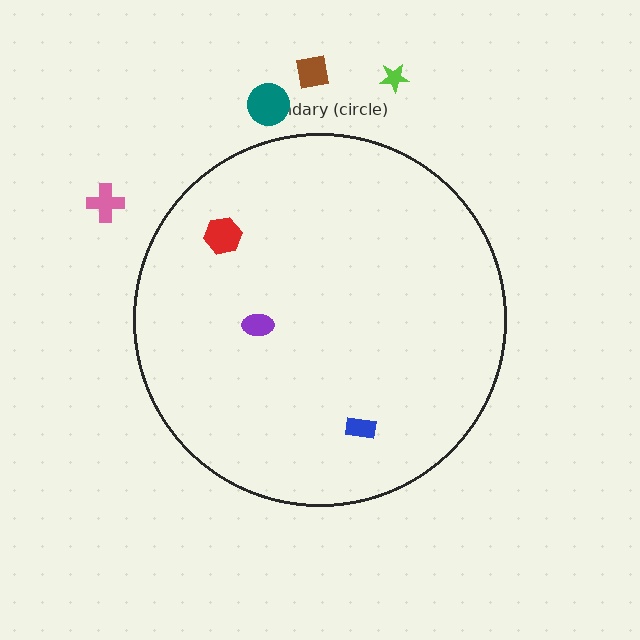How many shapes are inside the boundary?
3 inside, 4 outside.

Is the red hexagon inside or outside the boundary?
Inside.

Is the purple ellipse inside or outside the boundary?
Inside.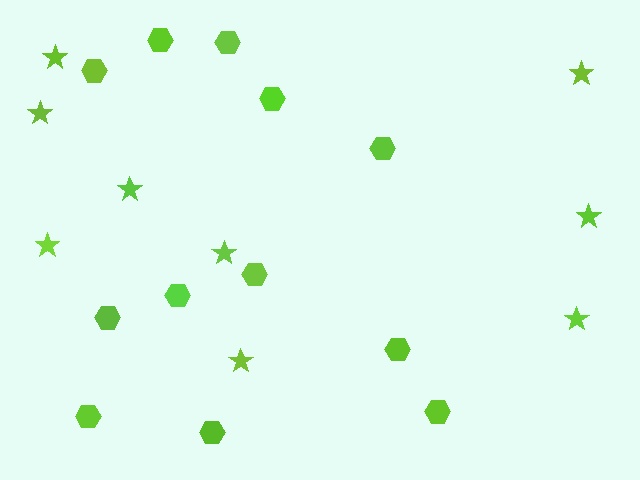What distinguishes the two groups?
There are 2 groups: one group of hexagons (12) and one group of stars (9).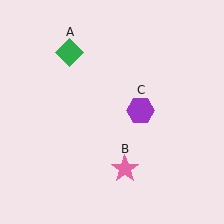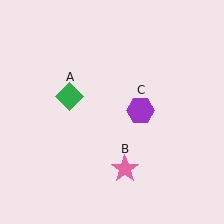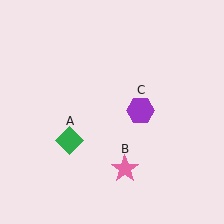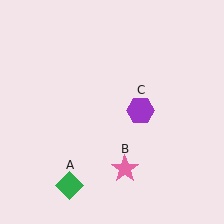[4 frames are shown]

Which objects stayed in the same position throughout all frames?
Pink star (object B) and purple hexagon (object C) remained stationary.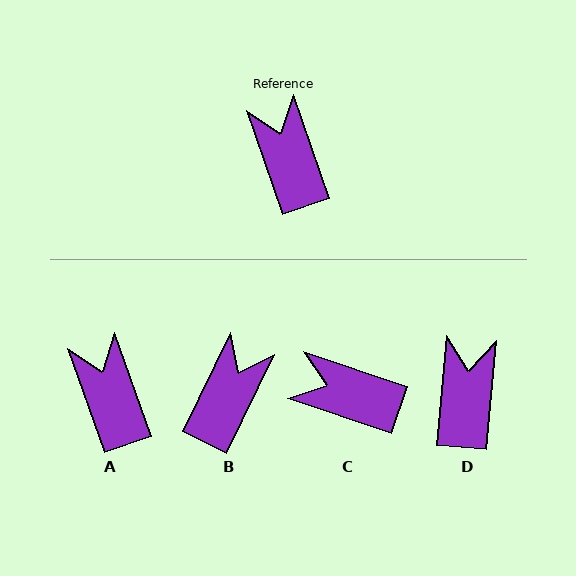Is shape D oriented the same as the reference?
No, it is off by about 24 degrees.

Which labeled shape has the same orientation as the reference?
A.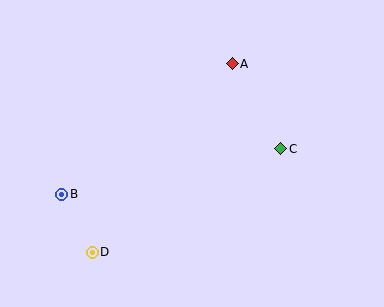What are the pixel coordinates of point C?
Point C is at (281, 149).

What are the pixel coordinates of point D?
Point D is at (92, 252).